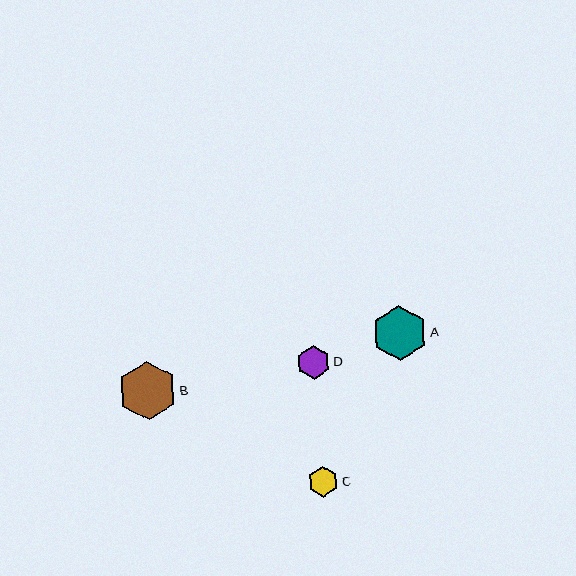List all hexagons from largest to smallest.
From largest to smallest: B, A, D, C.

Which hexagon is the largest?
Hexagon B is the largest with a size of approximately 58 pixels.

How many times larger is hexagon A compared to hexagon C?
Hexagon A is approximately 1.8 times the size of hexagon C.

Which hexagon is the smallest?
Hexagon C is the smallest with a size of approximately 30 pixels.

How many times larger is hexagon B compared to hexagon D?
Hexagon B is approximately 1.8 times the size of hexagon D.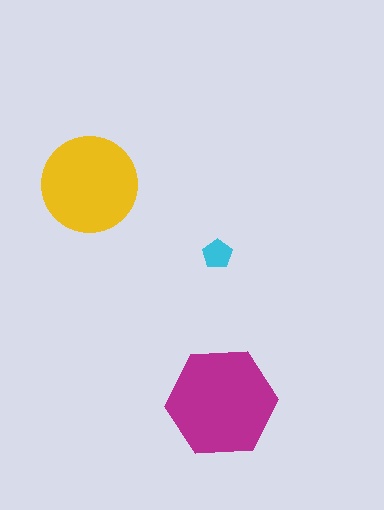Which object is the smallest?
The cyan pentagon.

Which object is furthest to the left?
The yellow circle is leftmost.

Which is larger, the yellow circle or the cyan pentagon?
The yellow circle.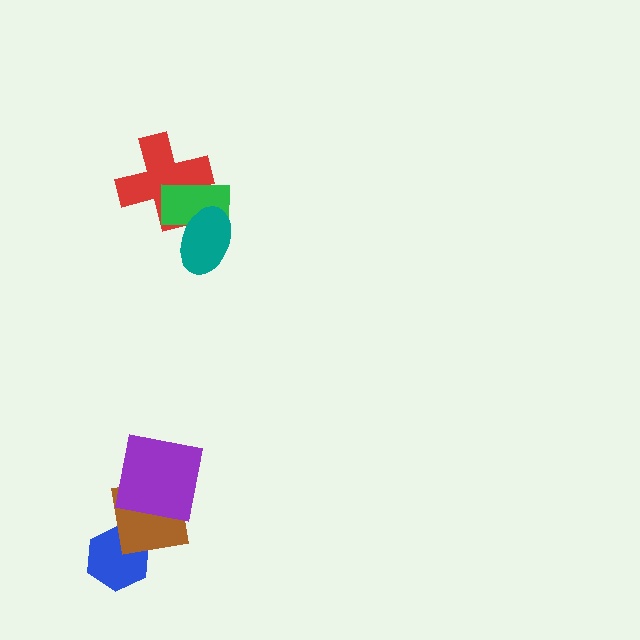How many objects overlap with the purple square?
1 object overlaps with the purple square.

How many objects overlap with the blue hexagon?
1 object overlaps with the blue hexagon.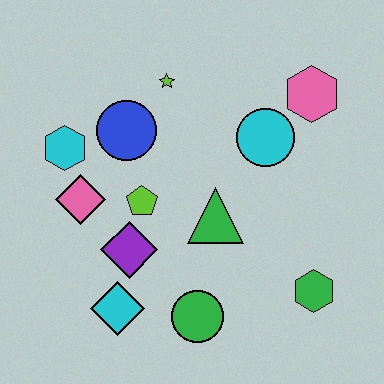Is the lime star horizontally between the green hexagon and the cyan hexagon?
Yes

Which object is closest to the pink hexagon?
The cyan circle is closest to the pink hexagon.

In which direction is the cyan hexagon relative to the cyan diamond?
The cyan hexagon is above the cyan diamond.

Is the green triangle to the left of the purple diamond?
No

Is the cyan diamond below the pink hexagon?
Yes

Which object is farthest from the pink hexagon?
The cyan diamond is farthest from the pink hexagon.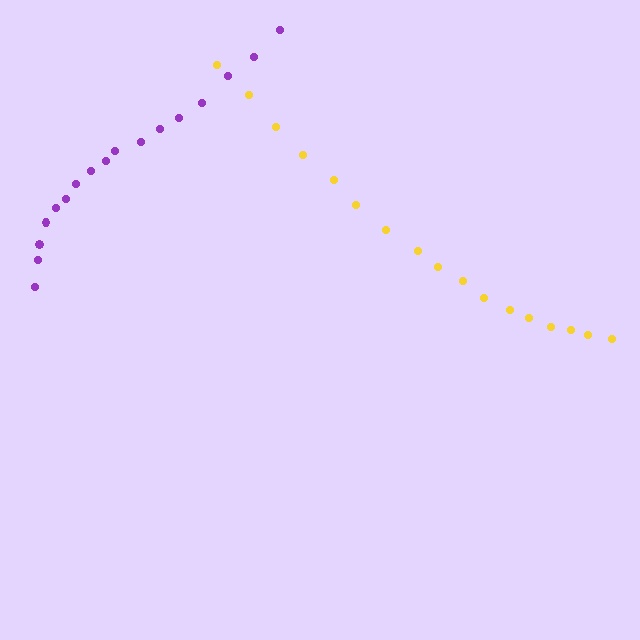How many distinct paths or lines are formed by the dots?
There are 2 distinct paths.